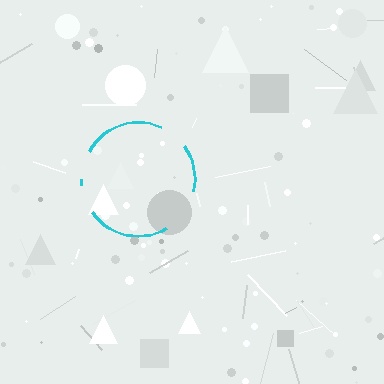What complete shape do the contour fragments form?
The contour fragments form a circle.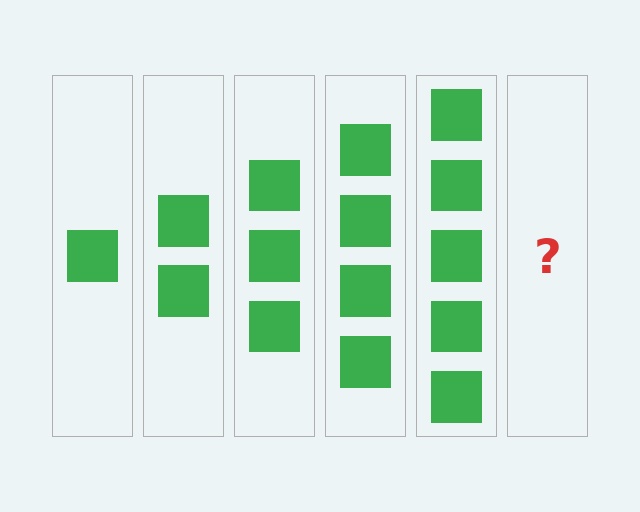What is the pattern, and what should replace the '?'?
The pattern is that each step adds one more square. The '?' should be 6 squares.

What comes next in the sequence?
The next element should be 6 squares.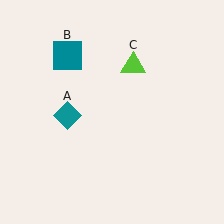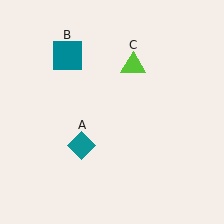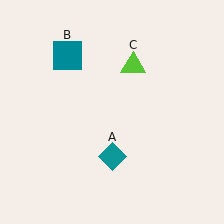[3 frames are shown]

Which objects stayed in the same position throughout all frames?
Teal square (object B) and lime triangle (object C) remained stationary.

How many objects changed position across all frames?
1 object changed position: teal diamond (object A).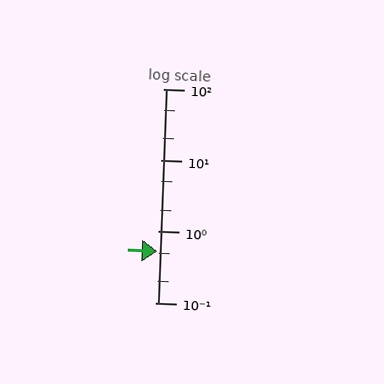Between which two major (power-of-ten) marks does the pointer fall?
The pointer is between 0.1 and 1.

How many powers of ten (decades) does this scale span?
The scale spans 3 decades, from 0.1 to 100.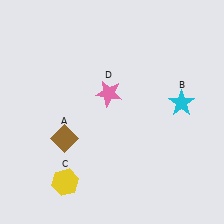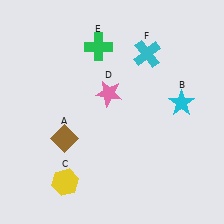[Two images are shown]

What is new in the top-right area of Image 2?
A cyan cross (F) was added in the top-right area of Image 2.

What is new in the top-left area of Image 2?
A green cross (E) was added in the top-left area of Image 2.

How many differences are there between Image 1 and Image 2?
There are 2 differences between the two images.